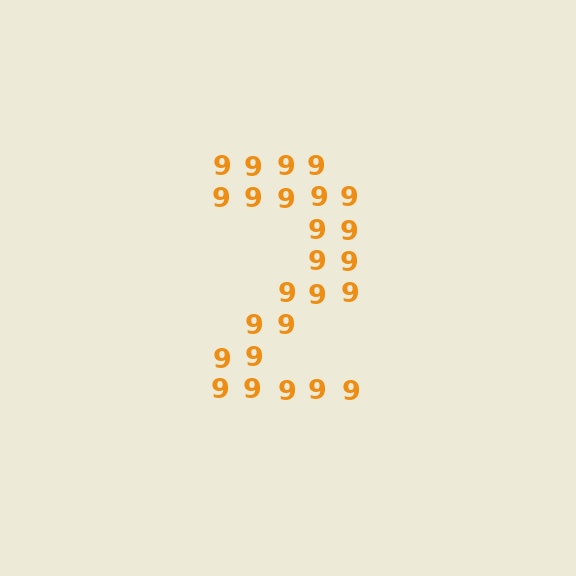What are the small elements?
The small elements are digit 9's.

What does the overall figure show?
The overall figure shows the digit 2.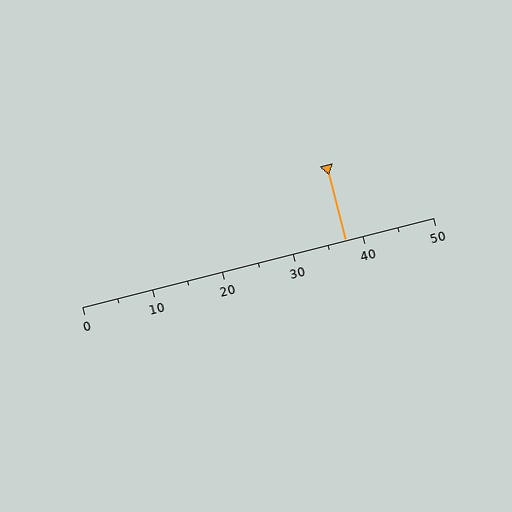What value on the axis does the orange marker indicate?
The marker indicates approximately 37.5.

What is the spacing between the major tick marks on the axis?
The major ticks are spaced 10 apart.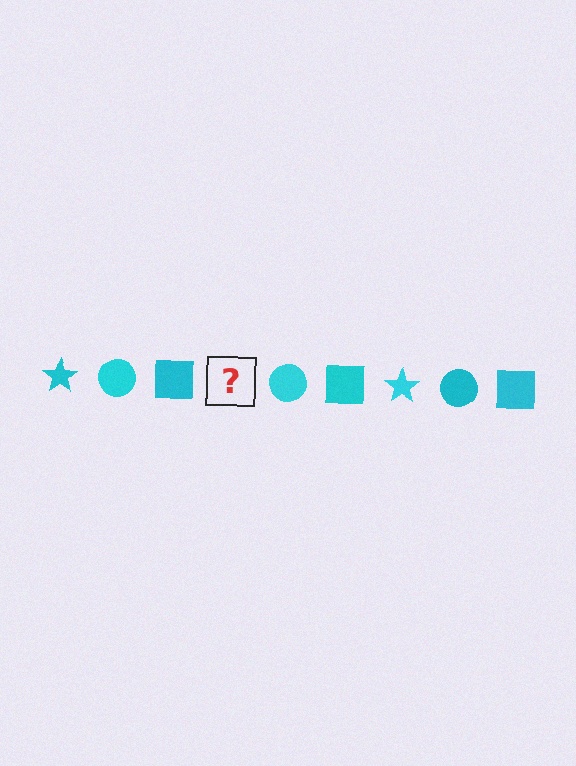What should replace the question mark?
The question mark should be replaced with a cyan star.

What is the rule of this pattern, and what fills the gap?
The rule is that the pattern cycles through star, circle, square shapes in cyan. The gap should be filled with a cyan star.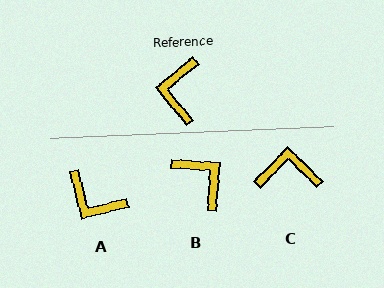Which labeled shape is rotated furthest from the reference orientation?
B, about 134 degrees away.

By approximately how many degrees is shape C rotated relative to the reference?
Approximately 85 degrees clockwise.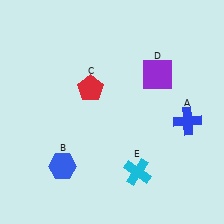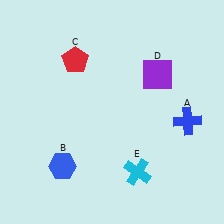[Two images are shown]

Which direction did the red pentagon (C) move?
The red pentagon (C) moved up.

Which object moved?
The red pentagon (C) moved up.